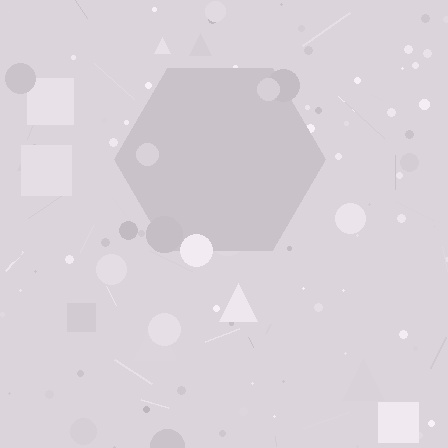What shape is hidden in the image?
A hexagon is hidden in the image.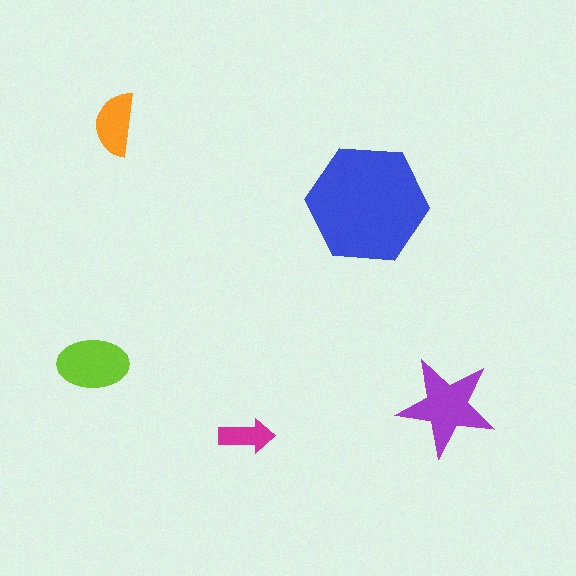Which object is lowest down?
The magenta arrow is bottommost.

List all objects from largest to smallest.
The blue hexagon, the purple star, the lime ellipse, the orange semicircle, the magenta arrow.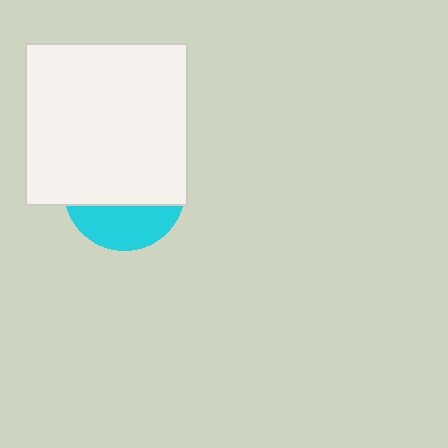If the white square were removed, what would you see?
You would see the complete cyan circle.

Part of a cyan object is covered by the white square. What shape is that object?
It is a circle.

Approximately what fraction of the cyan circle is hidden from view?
Roughly 66% of the cyan circle is hidden behind the white square.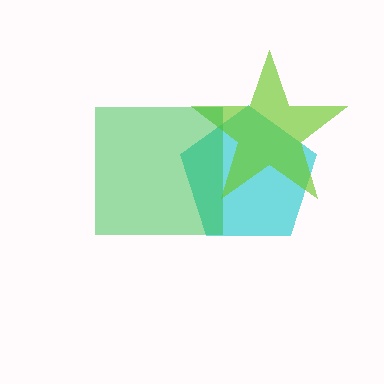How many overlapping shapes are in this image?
There are 3 overlapping shapes in the image.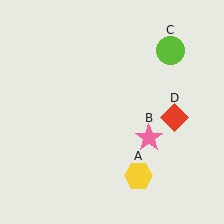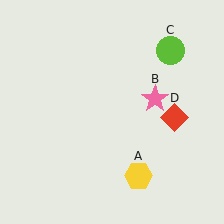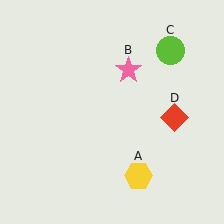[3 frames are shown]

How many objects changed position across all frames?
1 object changed position: pink star (object B).